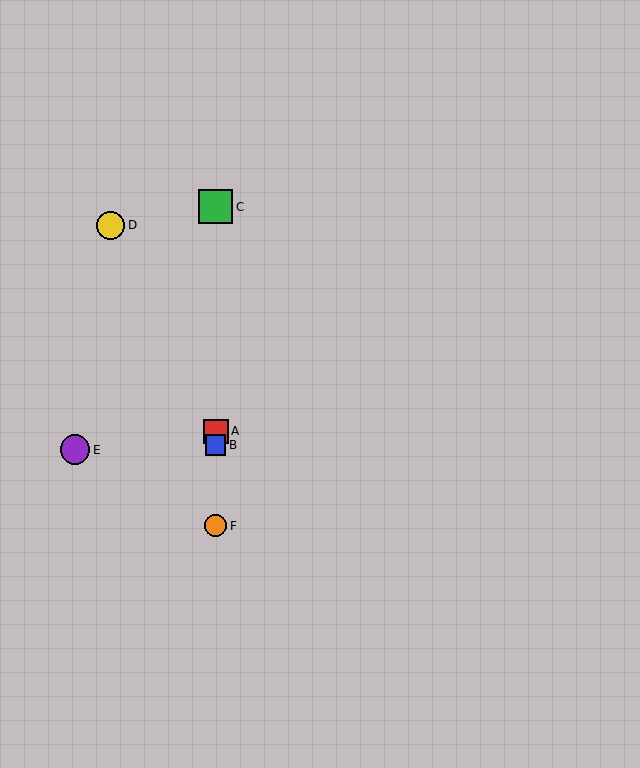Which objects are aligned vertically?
Objects A, B, C, F are aligned vertically.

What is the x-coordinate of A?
Object A is at x≈216.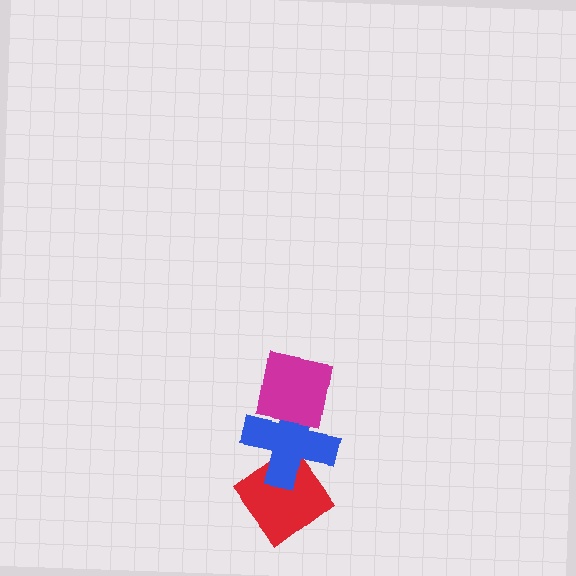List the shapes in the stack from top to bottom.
From top to bottom: the magenta square, the blue cross, the red diamond.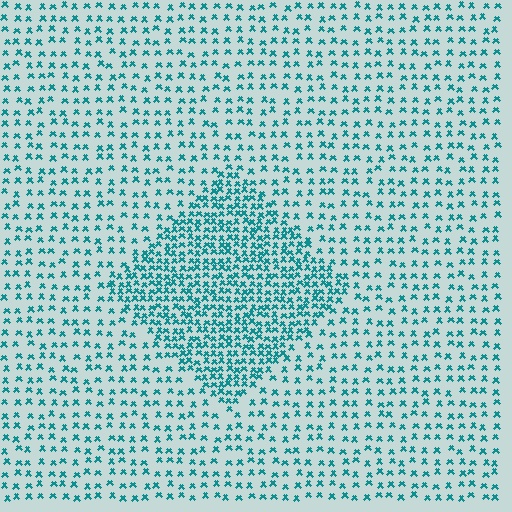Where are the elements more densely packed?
The elements are more densely packed inside the diamond boundary.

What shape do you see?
I see a diamond.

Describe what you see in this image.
The image contains small teal elements arranged at two different densities. A diamond-shaped region is visible where the elements are more densely packed than the surrounding area.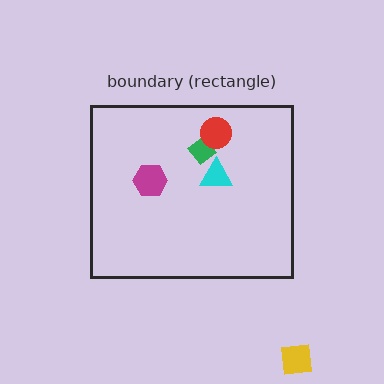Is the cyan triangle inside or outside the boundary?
Inside.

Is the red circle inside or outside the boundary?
Inside.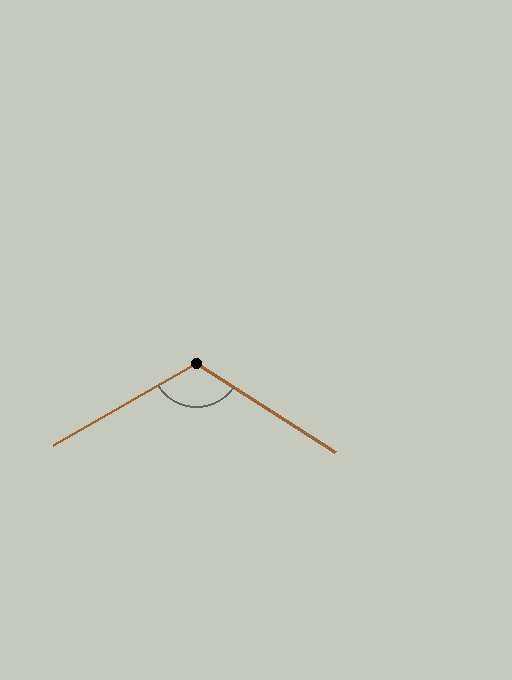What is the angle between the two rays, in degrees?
Approximately 117 degrees.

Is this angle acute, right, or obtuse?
It is obtuse.